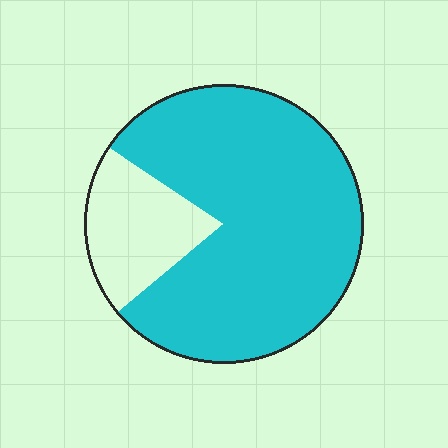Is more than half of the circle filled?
Yes.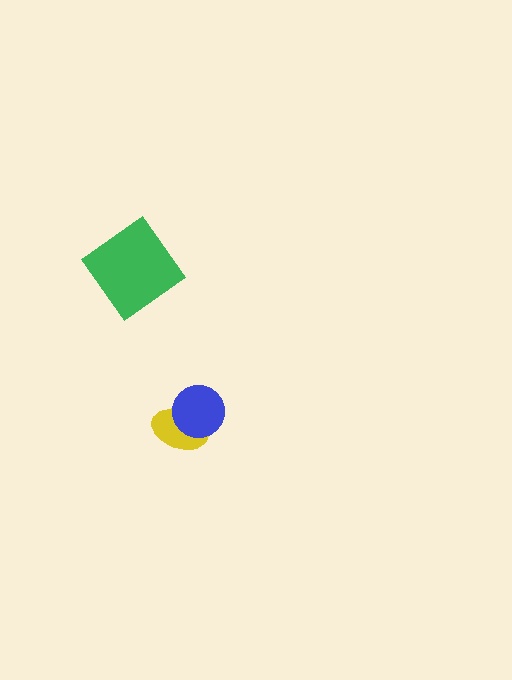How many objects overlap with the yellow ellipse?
1 object overlaps with the yellow ellipse.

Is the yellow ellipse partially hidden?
Yes, it is partially covered by another shape.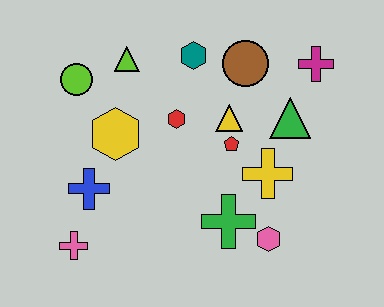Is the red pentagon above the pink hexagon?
Yes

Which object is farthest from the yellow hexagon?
The magenta cross is farthest from the yellow hexagon.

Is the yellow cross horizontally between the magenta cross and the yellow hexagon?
Yes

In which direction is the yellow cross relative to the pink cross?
The yellow cross is to the right of the pink cross.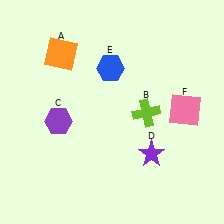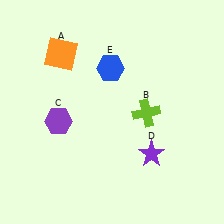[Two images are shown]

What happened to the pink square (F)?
The pink square (F) was removed in Image 2. It was in the top-right area of Image 1.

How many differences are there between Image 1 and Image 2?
There is 1 difference between the two images.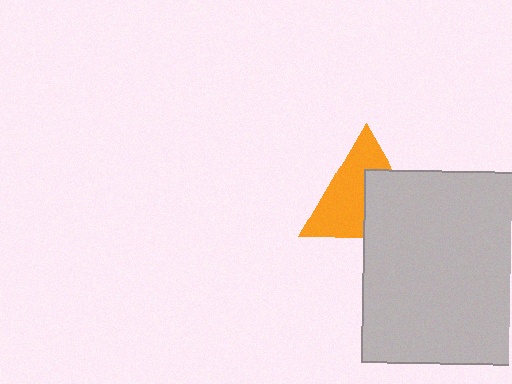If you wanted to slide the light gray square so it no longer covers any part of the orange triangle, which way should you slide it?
Slide it toward the lower-right — that is the most direct way to separate the two shapes.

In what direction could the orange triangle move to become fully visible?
The orange triangle could move toward the upper-left. That would shift it out from behind the light gray square entirely.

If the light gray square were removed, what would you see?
You would see the complete orange triangle.